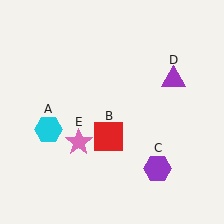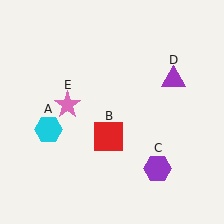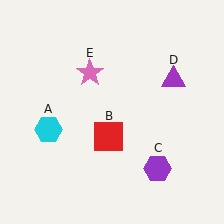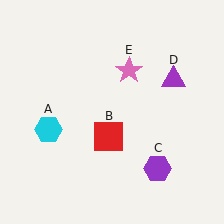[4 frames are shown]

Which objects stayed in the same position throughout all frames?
Cyan hexagon (object A) and red square (object B) and purple hexagon (object C) and purple triangle (object D) remained stationary.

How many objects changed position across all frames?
1 object changed position: pink star (object E).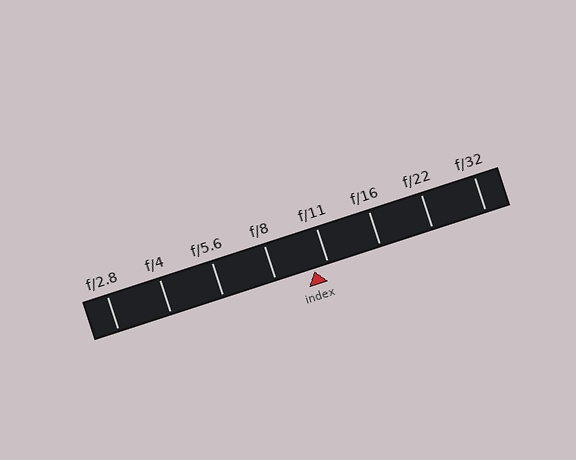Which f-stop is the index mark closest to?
The index mark is closest to f/11.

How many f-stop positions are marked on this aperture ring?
There are 8 f-stop positions marked.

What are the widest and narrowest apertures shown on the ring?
The widest aperture shown is f/2.8 and the narrowest is f/32.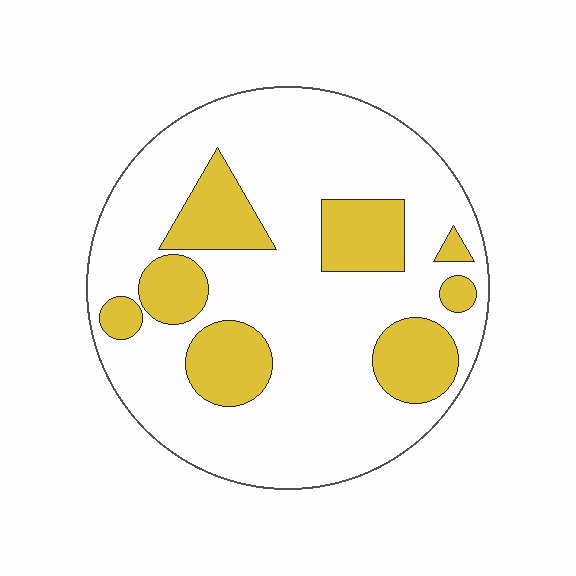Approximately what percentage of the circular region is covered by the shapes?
Approximately 25%.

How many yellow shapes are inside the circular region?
8.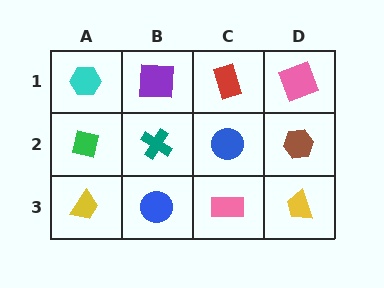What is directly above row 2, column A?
A cyan hexagon.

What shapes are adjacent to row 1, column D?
A brown hexagon (row 2, column D), a red rectangle (row 1, column C).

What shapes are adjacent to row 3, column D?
A brown hexagon (row 2, column D), a pink rectangle (row 3, column C).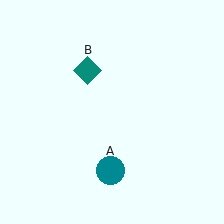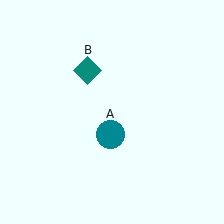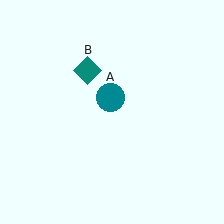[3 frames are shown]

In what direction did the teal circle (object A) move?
The teal circle (object A) moved up.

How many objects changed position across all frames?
1 object changed position: teal circle (object A).